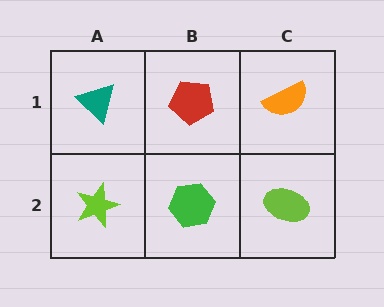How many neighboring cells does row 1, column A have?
2.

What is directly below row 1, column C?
A lime ellipse.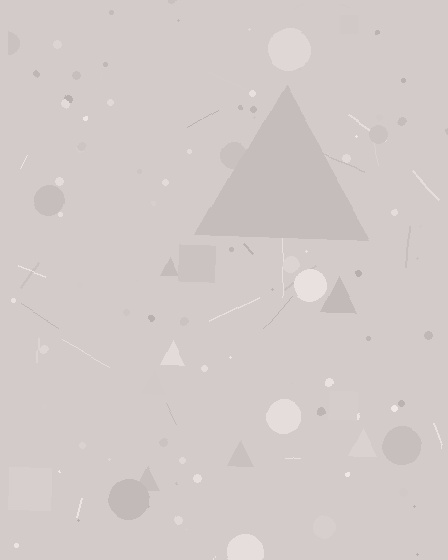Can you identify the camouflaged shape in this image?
The camouflaged shape is a triangle.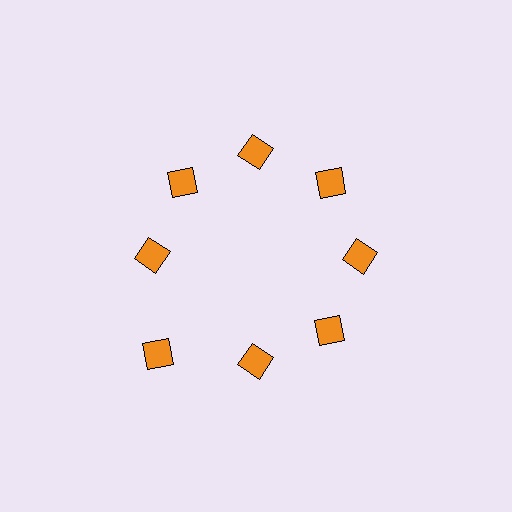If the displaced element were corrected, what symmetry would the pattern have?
It would have 8-fold rotational symmetry — the pattern would map onto itself every 45 degrees.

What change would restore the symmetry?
The symmetry would be restored by moving it inward, back onto the ring so that all 8 diamonds sit at equal angles and equal distance from the center.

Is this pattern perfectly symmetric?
No. The 8 orange diamonds are arranged in a ring, but one element near the 8 o'clock position is pushed outward from the center, breaking the 8-fold rotational symmetry.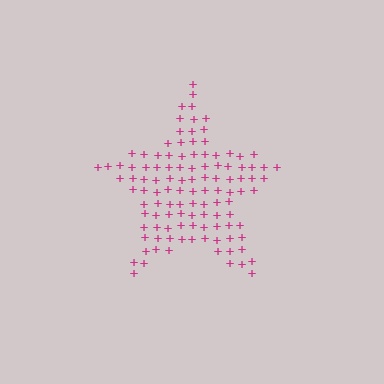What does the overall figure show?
The overall figure shows a star.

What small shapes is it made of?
It is made of small plus signs.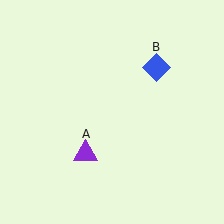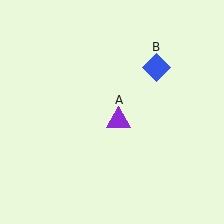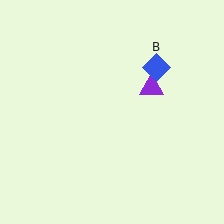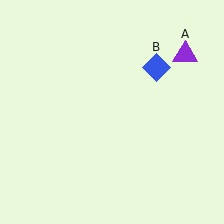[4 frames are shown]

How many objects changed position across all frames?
1 object changed position: purple triangle (object A).